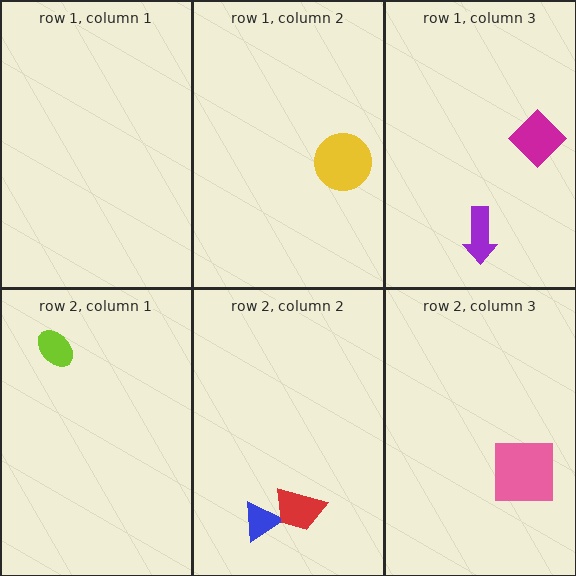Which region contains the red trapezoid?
The row 2, column 2 region.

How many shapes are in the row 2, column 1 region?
1.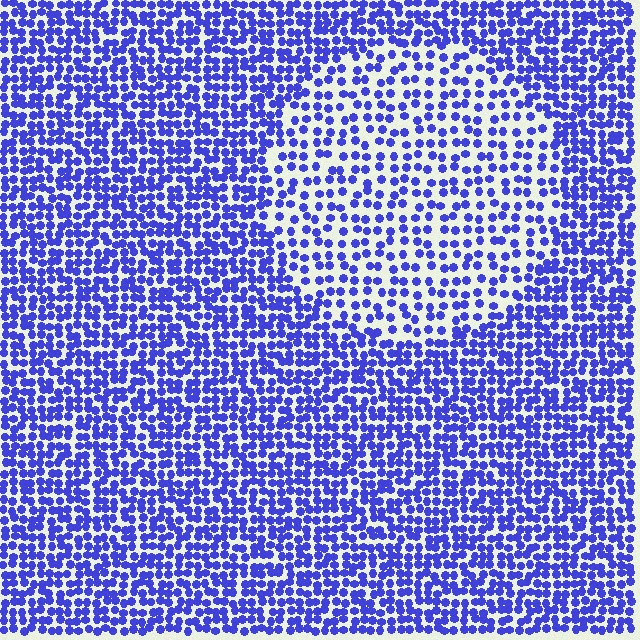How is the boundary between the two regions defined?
The boundary is defined by a change in element density (approximately 1.8x ratio). All elements are the same color, size, and shape.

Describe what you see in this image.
The image contains small blue elements arranged at two different densities. A circle-shaped region is visible where the elements are less densely packed than the surrounding area.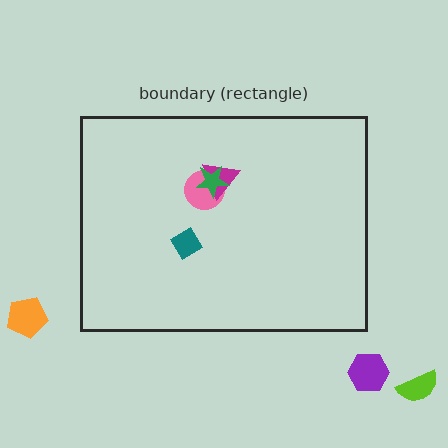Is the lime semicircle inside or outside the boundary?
Outside.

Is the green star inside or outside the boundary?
Inside.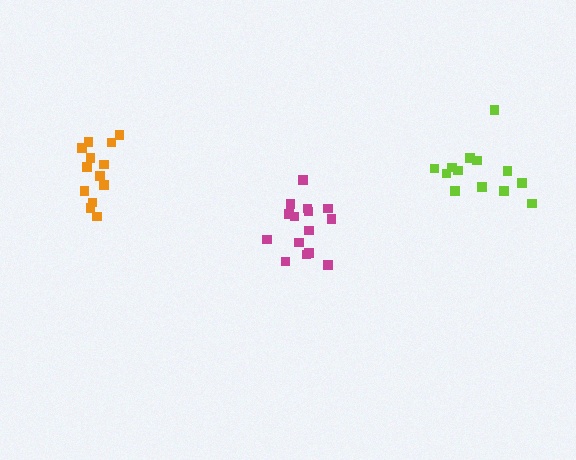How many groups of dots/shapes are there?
There are 3 groups.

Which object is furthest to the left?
The orange cluster is leftmost.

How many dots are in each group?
Group 1: 13 dots, Group 2: 15 dots, Group 3: 13 dots (41 total).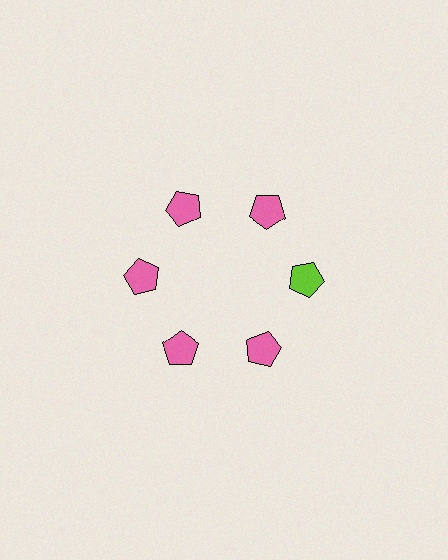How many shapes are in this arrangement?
There are 6 shapes arranged in a ring pattern.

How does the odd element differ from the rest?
It has a different color: lime instead of pink.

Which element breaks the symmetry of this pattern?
The lime pentagon at roughly the 3 o'clock position breaks the symmetry. All other shapes are pink pentagons.